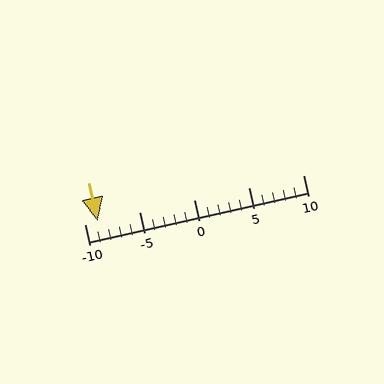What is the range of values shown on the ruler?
The ruler shows values from -10 to 10.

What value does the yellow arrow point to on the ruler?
The yellow arrow points to approximately -9.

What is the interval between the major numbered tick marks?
The major tick marks are spaced 5 units apart.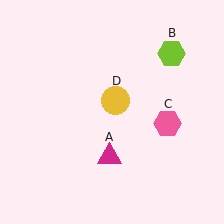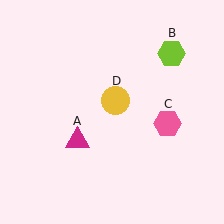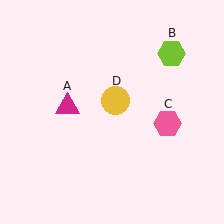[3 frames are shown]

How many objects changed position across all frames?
1 object changed position: magenta triangle (object A).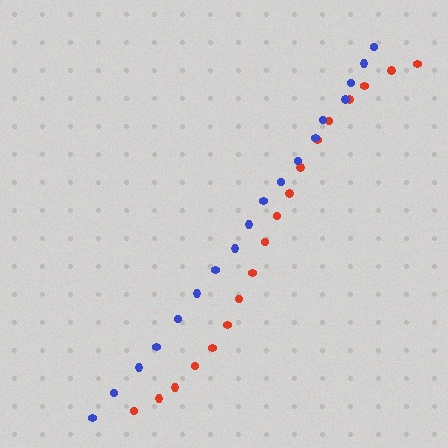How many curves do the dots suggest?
There are 2 distinct paths.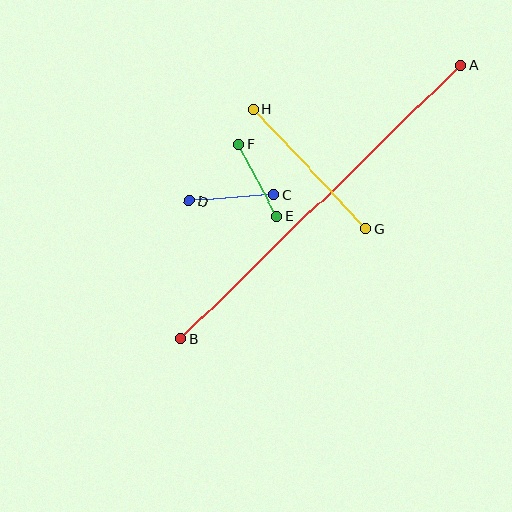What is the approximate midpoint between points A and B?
The midpoint is at approximately (321, 202) pixels.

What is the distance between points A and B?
The distance is approximately 391 pixels.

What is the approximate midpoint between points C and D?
The midpoint is at approximately (231, 198) pixels.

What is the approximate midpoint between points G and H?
The midpoint is at approximately (310, 169) pixels.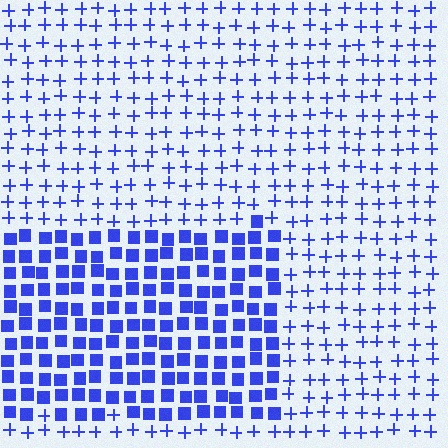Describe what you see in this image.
The image is filled with small blue elements arranged in a uniform grid. A rectangle-shaped region contains squares, while the surrounding area contains plus signs. The boundary is defined purely by the change in element shape.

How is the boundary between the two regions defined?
The boundary is defined by a change in element shape: squares inside vs. plus signs outside. All elements share the same color and spacing.